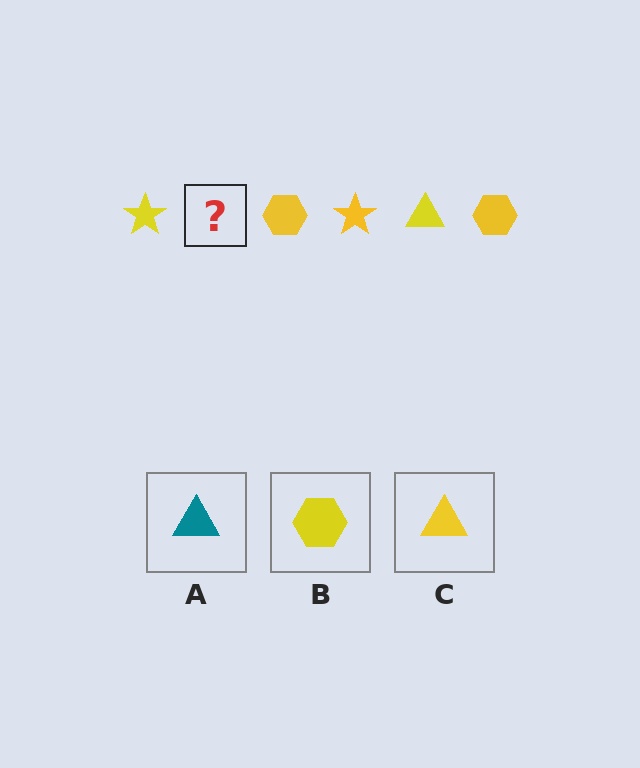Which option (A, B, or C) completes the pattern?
C.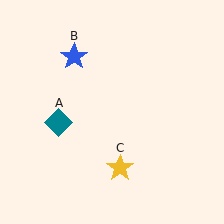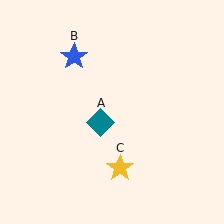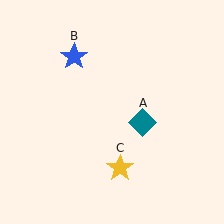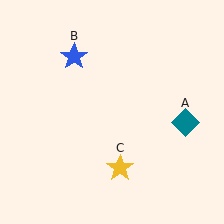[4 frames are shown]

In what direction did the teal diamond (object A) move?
The teal diamond (object A) moved right.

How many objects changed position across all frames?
1 object changed position: teal diamond (object A).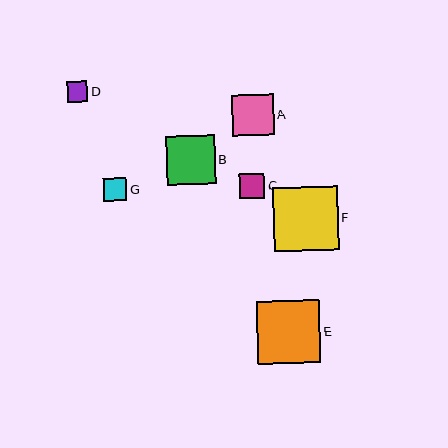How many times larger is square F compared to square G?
Square F is approximately 2.8 times the size of square G.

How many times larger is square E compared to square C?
Square E is approximately 2.5 times the size of square C.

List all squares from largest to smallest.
From largest to smallest: F, E, B, A, C, G, D.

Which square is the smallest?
Square D is the smallest with a size of approximately 21 pixels.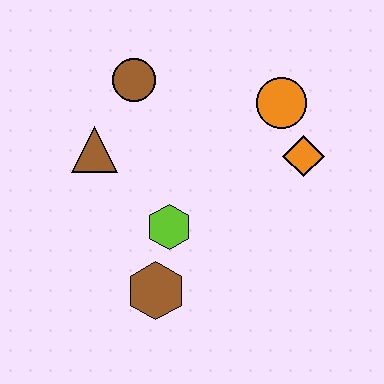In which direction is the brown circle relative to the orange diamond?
The brown circle is to the left of the orange diamond.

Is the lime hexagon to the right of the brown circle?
Yes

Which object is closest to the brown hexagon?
The lime hexagon is closest to the brown hexagon.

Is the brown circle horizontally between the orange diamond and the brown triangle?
Yes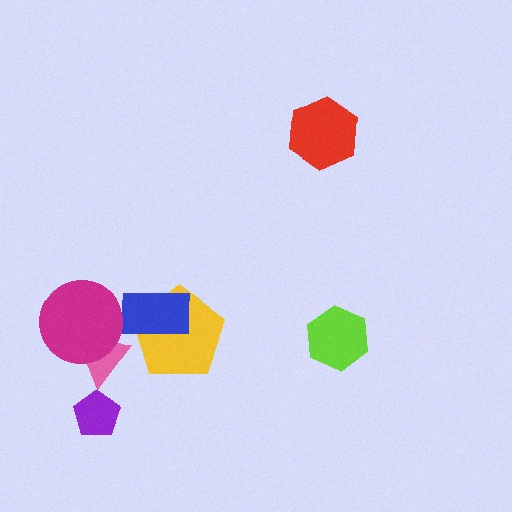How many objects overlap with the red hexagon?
0 objects overlap with the red hexagon.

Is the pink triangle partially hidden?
Yes, it is partially covered by another shape.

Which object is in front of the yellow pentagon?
The blue rectangle is in front of the yellow pentagon.